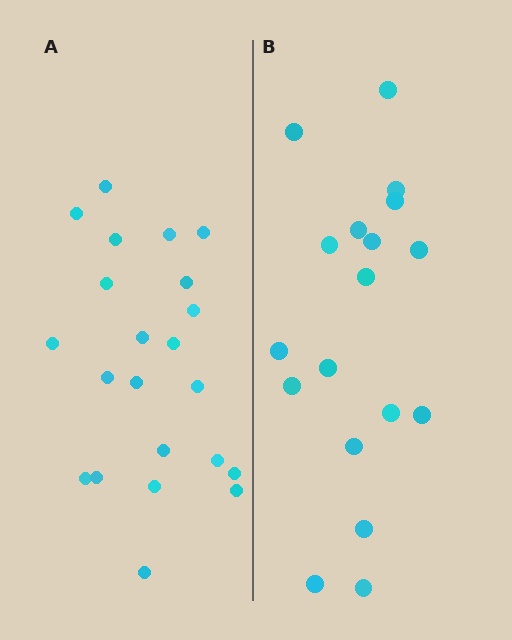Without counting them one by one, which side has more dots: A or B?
Region A (the left region) has more dots.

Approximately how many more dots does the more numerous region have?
Region A has about 4 more dots than region B.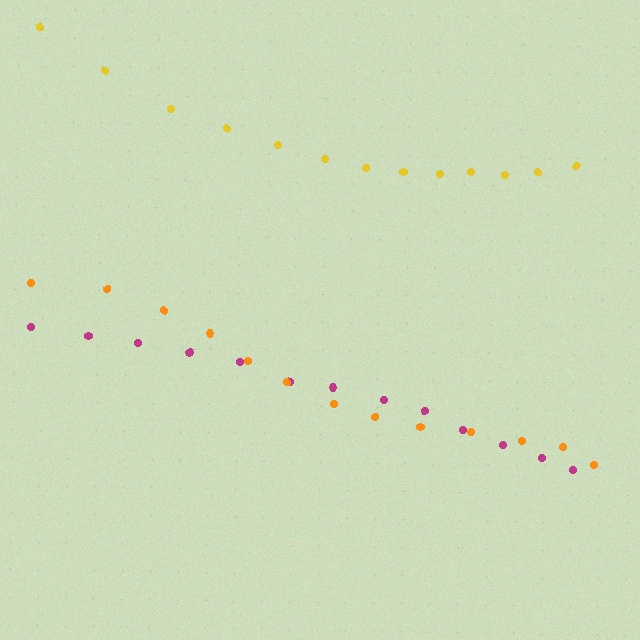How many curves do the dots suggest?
There are 3 distinct paths.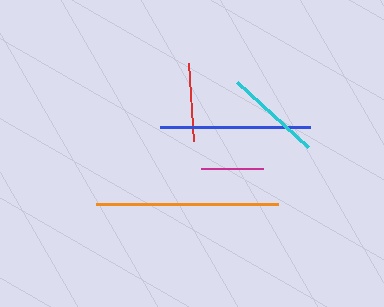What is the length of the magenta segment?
The magenta segment is approximately 62 pixels long.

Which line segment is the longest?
The orange line is the longest at approximately 182 pixels.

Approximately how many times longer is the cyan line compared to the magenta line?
The cyan line is approximately 1.6 times the length of the magenta line.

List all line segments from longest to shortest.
From longest to shortest: orange, blue, cyan, red, magenta.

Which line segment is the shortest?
The magenta line is the shortest at approximately 62 pixels.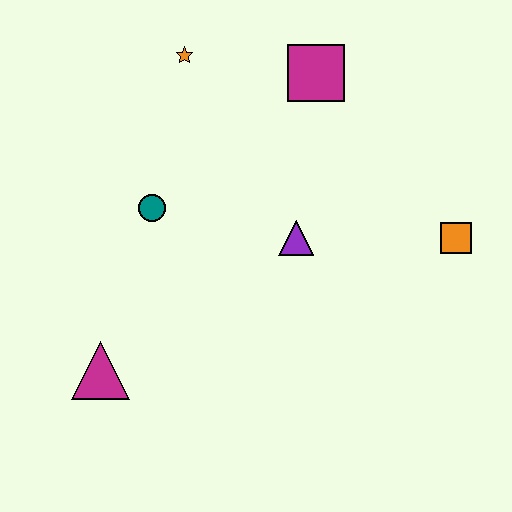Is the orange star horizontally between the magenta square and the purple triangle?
No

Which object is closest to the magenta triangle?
The teal circle is closest to the magenta triangle.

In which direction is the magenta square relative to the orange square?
The magenta square is above the orange square.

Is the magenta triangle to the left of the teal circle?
Yes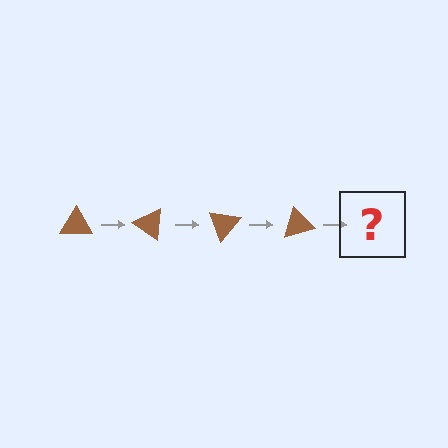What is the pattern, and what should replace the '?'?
The pattern is that the triangle rotates 35 degrees each step. The '?' should be a brown triangle rotated 140 degrees.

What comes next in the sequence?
The next element should be a brown triangle rotated 140 degrees.